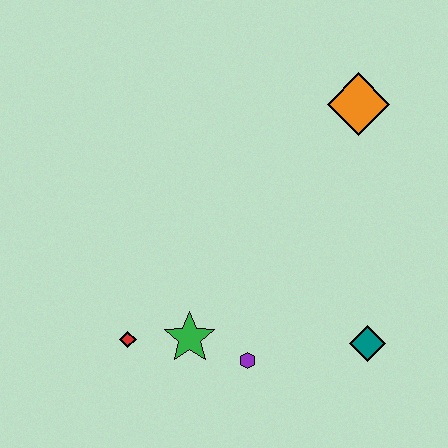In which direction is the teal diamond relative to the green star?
The teal diamond is to the right of the green star.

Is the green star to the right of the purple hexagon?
No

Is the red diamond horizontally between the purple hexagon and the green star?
No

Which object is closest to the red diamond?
The green star is closest to the red diamond.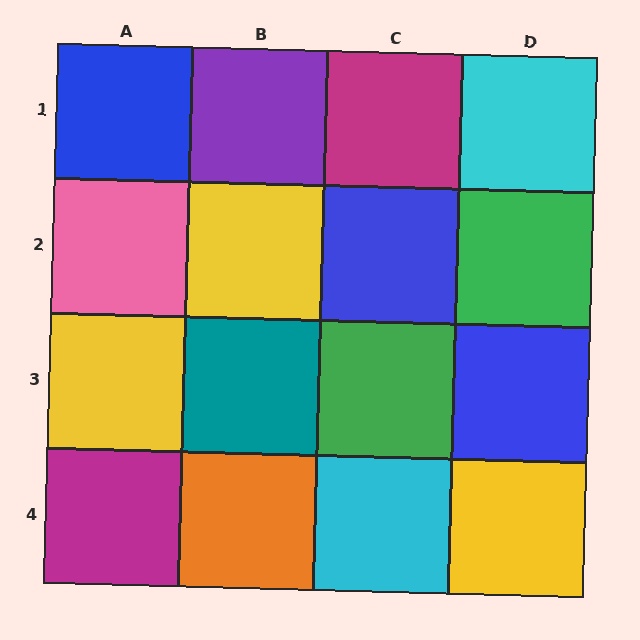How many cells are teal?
1 cell is teal.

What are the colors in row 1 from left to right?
Blue, purple, magenta, cyan.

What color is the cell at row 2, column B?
Yellow.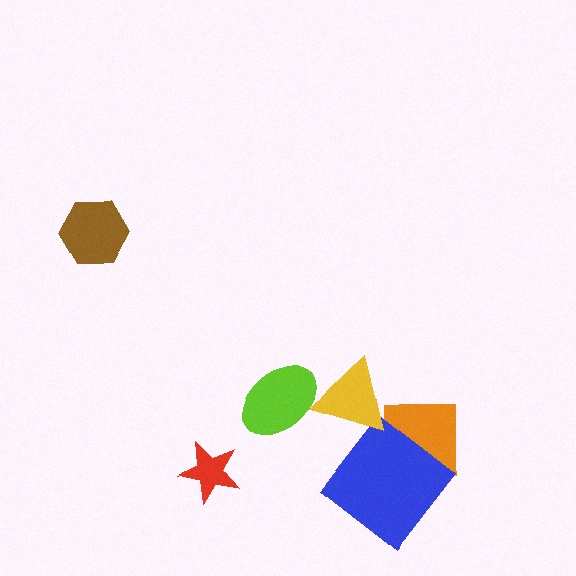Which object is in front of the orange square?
The blue diamond is in front of the orange square.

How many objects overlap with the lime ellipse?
1 object overlaps with the lime ellipse.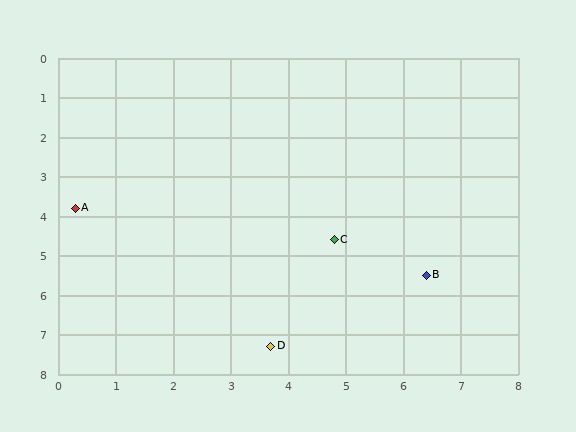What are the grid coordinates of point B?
Point B is at approximately (6.4, 5.5).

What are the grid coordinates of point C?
Point C is at approximately (4.8, 4.6).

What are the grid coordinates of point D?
Point D is at approximately (3.7, 7.3).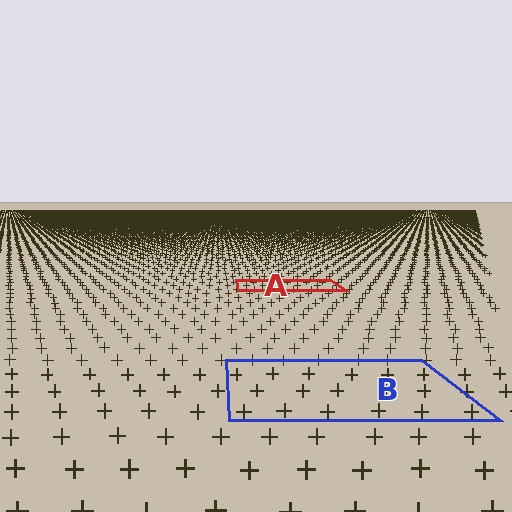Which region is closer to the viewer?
Region B is closer. The texture elements there are larger and more spread out.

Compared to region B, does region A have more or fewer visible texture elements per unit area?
Region A has more texture elements per unit area — they are packed more densely because it is farther away.